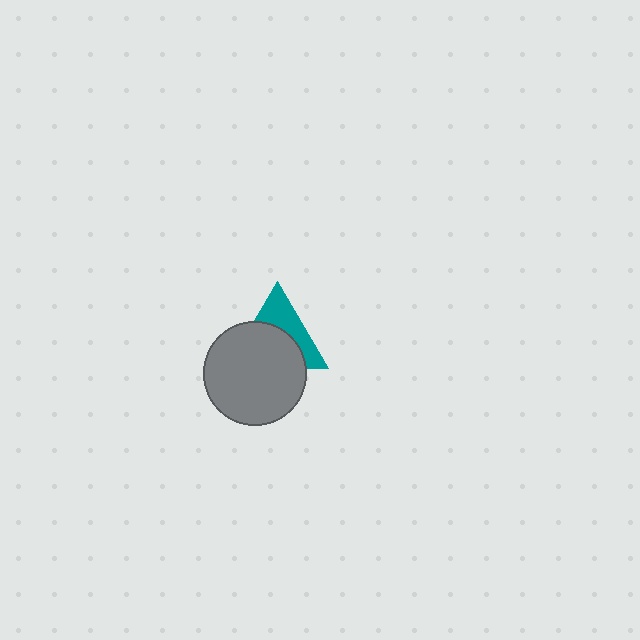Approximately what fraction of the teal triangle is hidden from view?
Roughly 58% of the teal triangle is hidden behind the gray circle.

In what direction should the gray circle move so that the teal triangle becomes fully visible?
The gray circle should move down. That is the shortest direction to clear the overlap and leave the teal triangle fully visible.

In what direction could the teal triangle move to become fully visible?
The teal triangle could move up. That would shift it out from behind the gray circle entirely.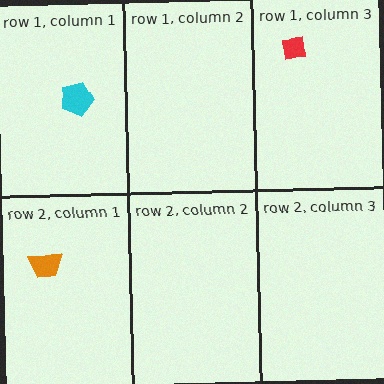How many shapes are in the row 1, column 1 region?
1.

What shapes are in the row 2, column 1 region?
The orange trapezoid.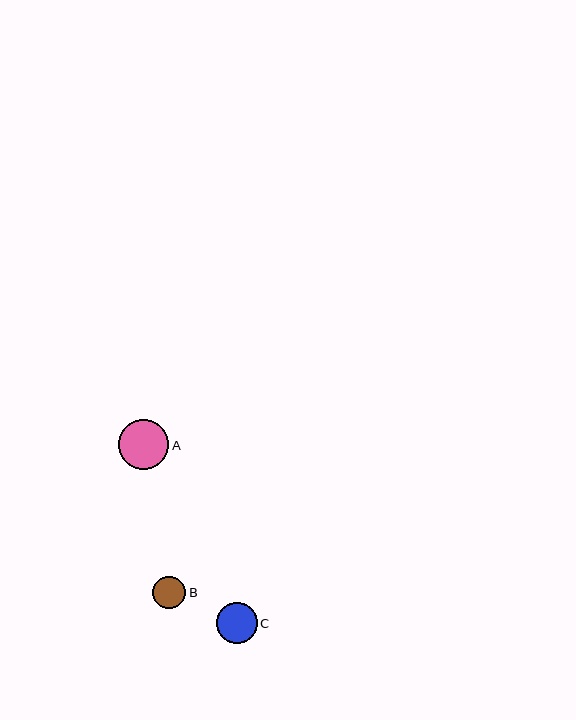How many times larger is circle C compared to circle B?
Circle C is approximately 1.2 times the size of circle B.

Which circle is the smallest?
Circle B is the smallest with a size of approximately 33 pixels.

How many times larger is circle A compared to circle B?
Circle A is approximately 1.5 times the size of circle B.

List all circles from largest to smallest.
From largest to smallest: A, C, B.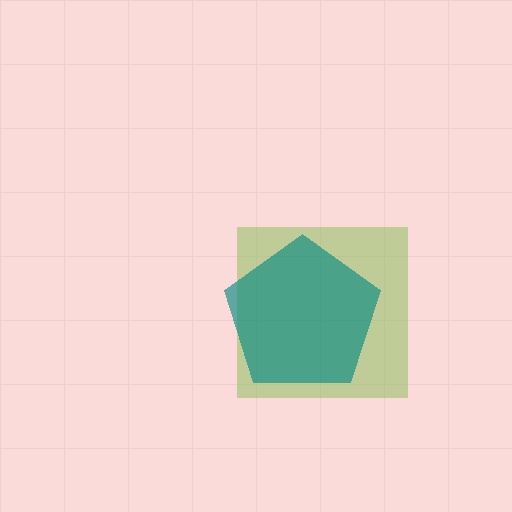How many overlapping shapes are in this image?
There are 2 overlapping shapes in the image.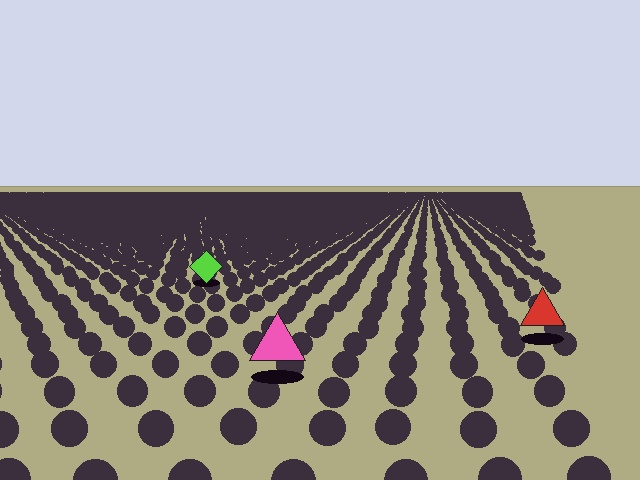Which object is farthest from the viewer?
The lime diamond is farthest from the viewer. It appears smaller and the ground texture around it is denser.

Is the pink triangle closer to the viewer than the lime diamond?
Yes. The pink triangle is closer — you can tell from the texture gradient: the ground texture is coarser near it.